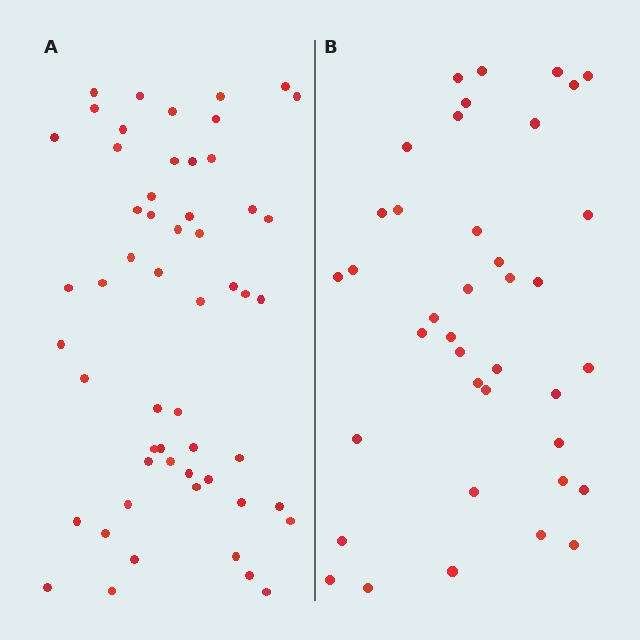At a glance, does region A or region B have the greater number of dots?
Region A (the left region) has more dots.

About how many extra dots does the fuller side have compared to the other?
Region A has approximately 15 more dots than region B.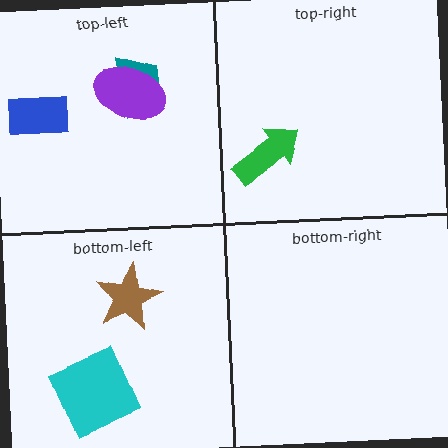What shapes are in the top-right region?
The green arrow.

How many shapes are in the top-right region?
1.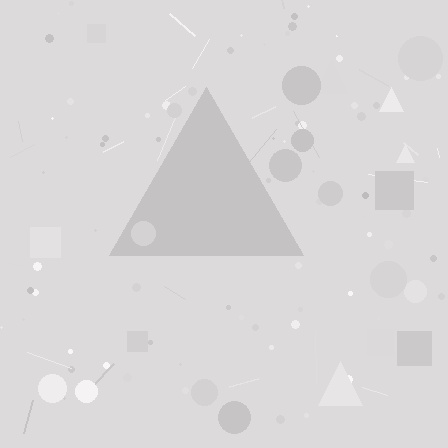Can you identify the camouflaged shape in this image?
The camouflaged shape is a triangle.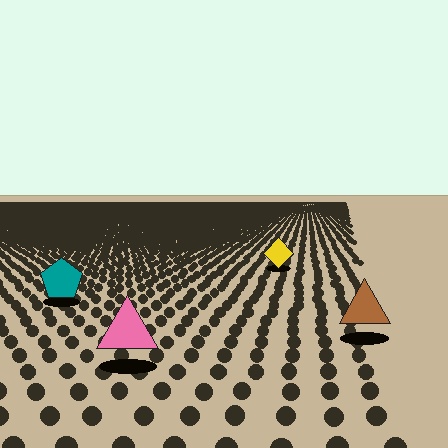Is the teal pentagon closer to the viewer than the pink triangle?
No. The pink triangle is closer — you can tell from the texture gradient: the ground texture is coarser near it.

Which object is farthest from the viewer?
The yellow diamond is farthest from the viewer. It appears smaller and the ground texture around it is denser.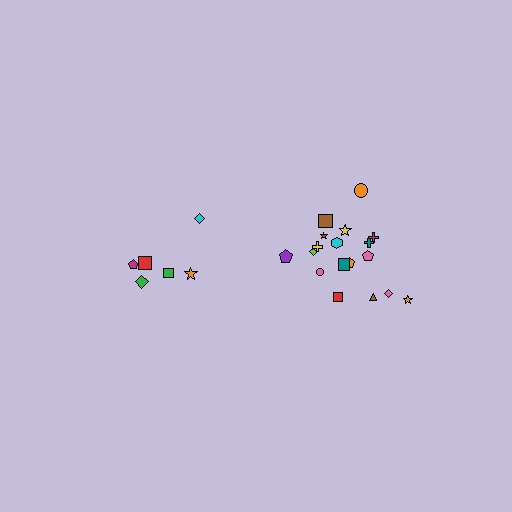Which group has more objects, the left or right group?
The right group.